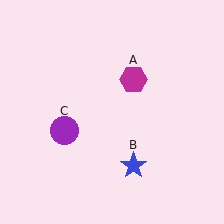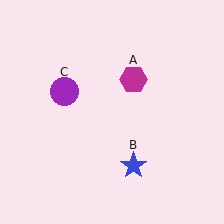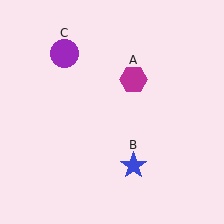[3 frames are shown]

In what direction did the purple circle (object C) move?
The purple circle (object C) moved up.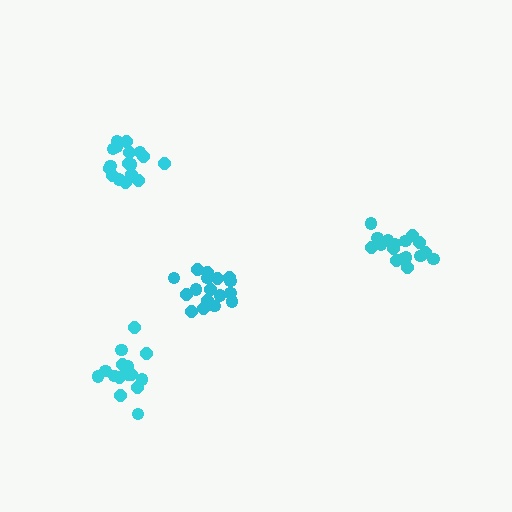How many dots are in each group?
Group 1: 16 dots, Group 2: 17 dots, Group 3: 17 dots, Group 4: 18 dots (68 total).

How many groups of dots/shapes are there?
There are 4 groups.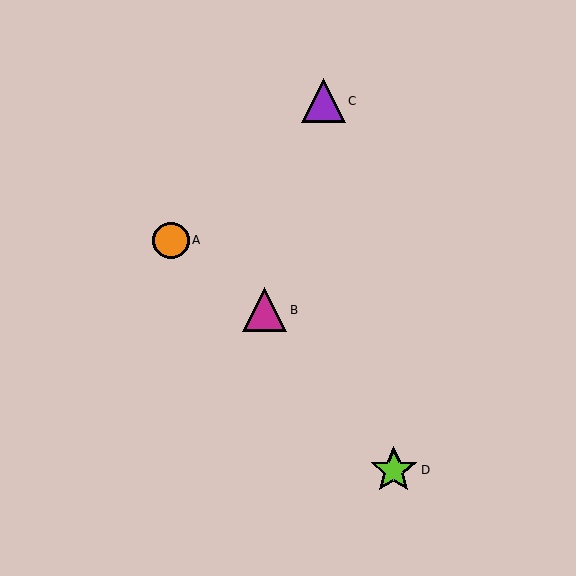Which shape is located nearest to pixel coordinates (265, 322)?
The magenta triangle (labeled B) at (265, 310) is nearest to that location.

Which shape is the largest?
The lime star (labeled D) is the largest.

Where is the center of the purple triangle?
The center of the purple triangle is at (323, 101).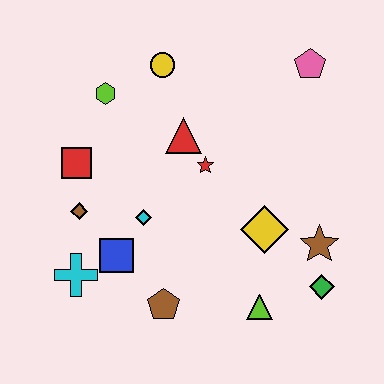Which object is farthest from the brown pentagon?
The pink pentagon is farthest from the brown pentagon.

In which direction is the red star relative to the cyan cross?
The red star is to the right of the cyan cross.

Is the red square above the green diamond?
Yes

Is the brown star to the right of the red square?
Yes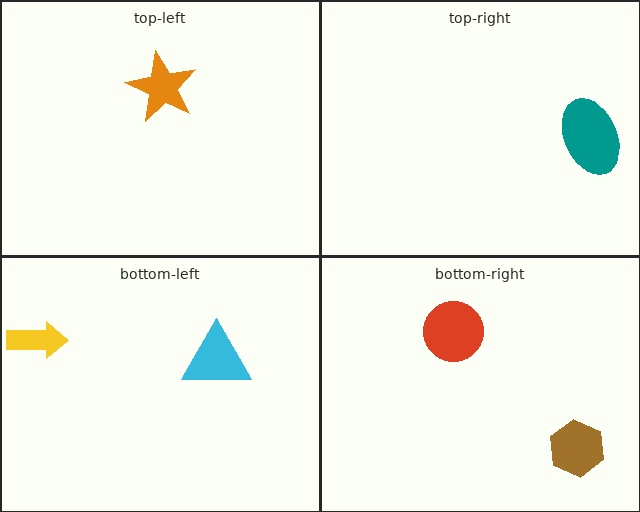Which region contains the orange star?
The top-left region.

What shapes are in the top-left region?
The orange star.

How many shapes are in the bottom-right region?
2.